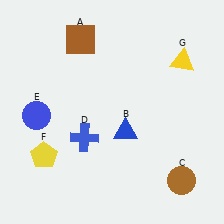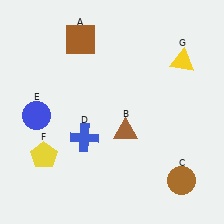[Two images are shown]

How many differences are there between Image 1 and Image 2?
There is 1 difference between the two images.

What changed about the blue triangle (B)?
In Image 1, B is blue. In Image 2, it changed to brown.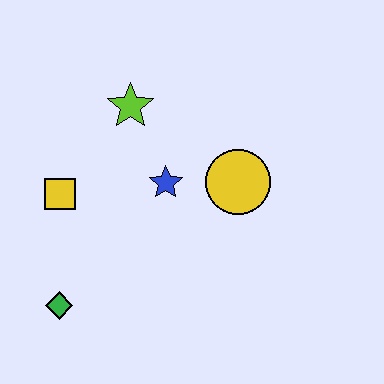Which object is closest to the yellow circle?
The blue star is closest to the yellow circle.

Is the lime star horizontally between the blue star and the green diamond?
Yes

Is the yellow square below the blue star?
Yes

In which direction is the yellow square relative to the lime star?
The yellow square is below the lime star.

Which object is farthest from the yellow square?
The yellow circle is farthest from the yellow square.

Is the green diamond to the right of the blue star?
No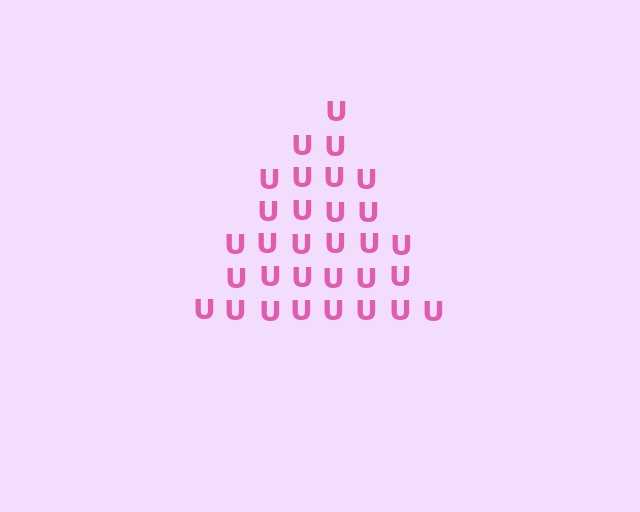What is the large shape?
The large shape is a triangle.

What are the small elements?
The small elements are letter U's.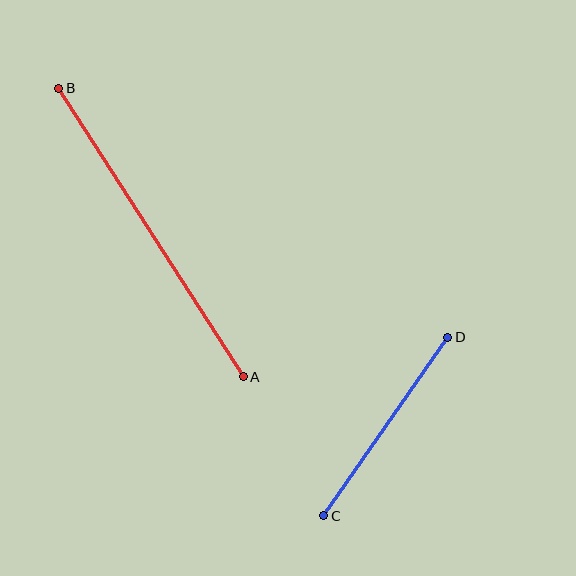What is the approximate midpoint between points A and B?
The midpoint is at approximately (151, 232) pixels.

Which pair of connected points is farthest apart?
Points A and B are farthest apart.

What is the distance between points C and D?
The distance is approximately 217 pixels.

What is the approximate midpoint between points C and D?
The midpoint is at approximately (386, 426) pixels.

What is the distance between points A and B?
The distance is approximately 342 pixels.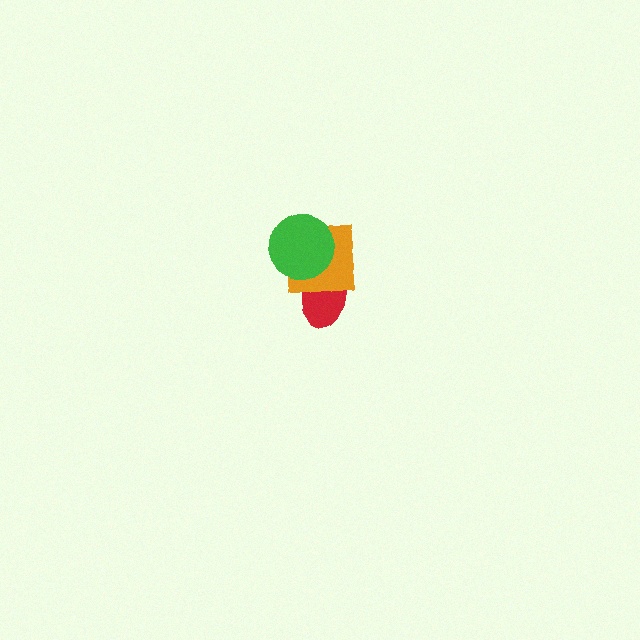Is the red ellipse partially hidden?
Yes, it is partially covered by another shape.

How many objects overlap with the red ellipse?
2 objects overlap with the red ellipse.